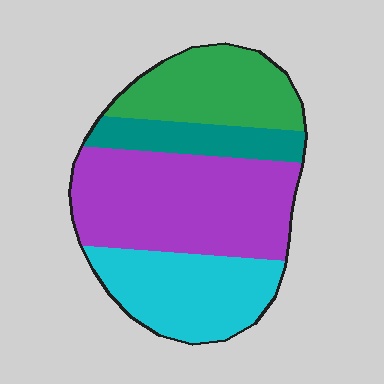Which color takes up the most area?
Purple, at roughly 40%.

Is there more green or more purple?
Purple.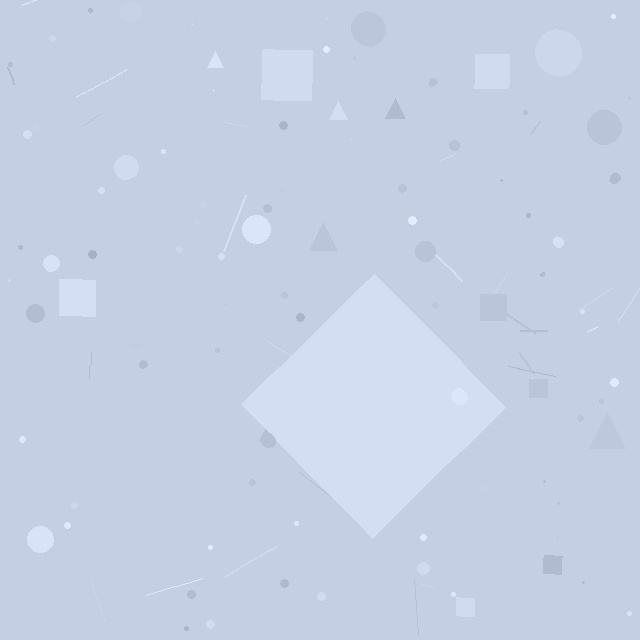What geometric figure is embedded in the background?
A diamond is embedded in the background.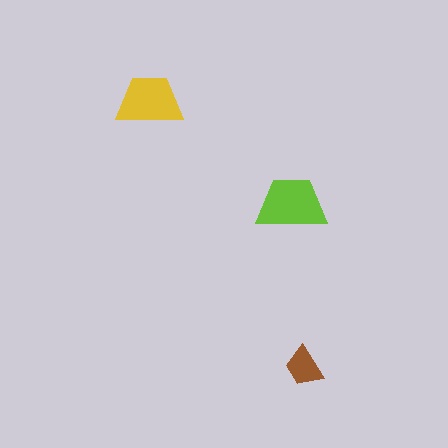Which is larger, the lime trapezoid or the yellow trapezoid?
The lime one.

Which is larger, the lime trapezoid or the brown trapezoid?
The lime one.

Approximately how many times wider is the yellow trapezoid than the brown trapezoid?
About 1.5 times wider.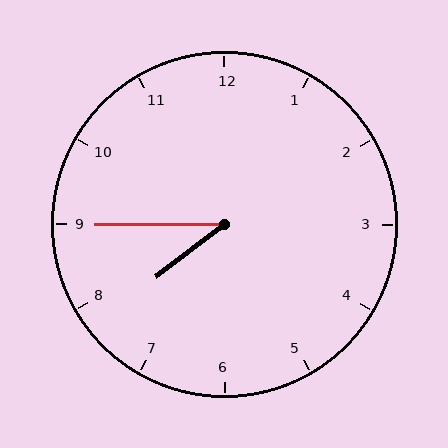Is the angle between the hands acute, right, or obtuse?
It is acute.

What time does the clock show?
7:45.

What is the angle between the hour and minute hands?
Approximately 38 degrees.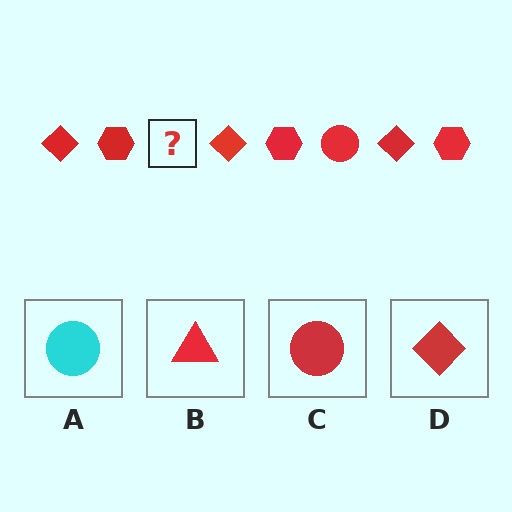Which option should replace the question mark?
Option C.